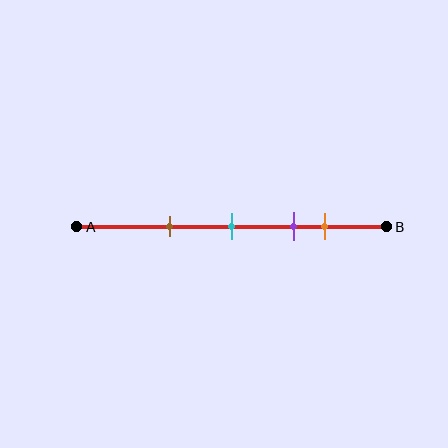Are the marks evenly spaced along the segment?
No, the marks are not evenly spaced.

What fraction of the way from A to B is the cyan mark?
The cyan mark is approximately 50% (0.5) of the way from A to B.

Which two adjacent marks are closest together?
The purple and orange marks are the closest adjacent pair.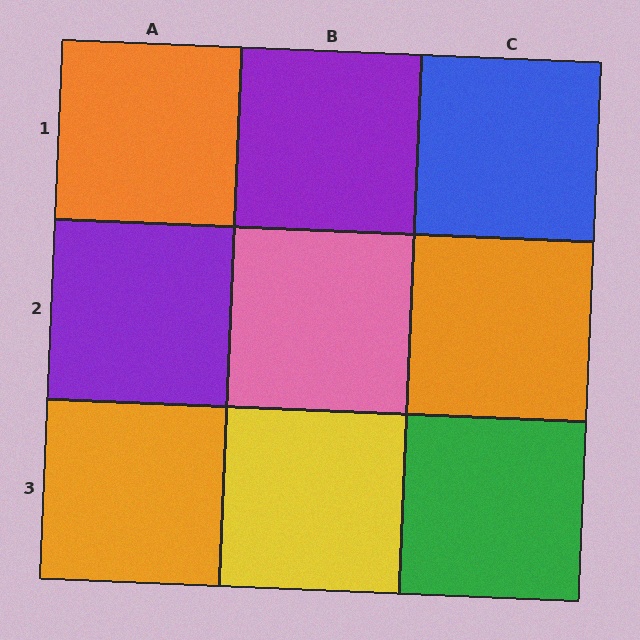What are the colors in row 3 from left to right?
Orange, yellow, green.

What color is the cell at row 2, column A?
Purple.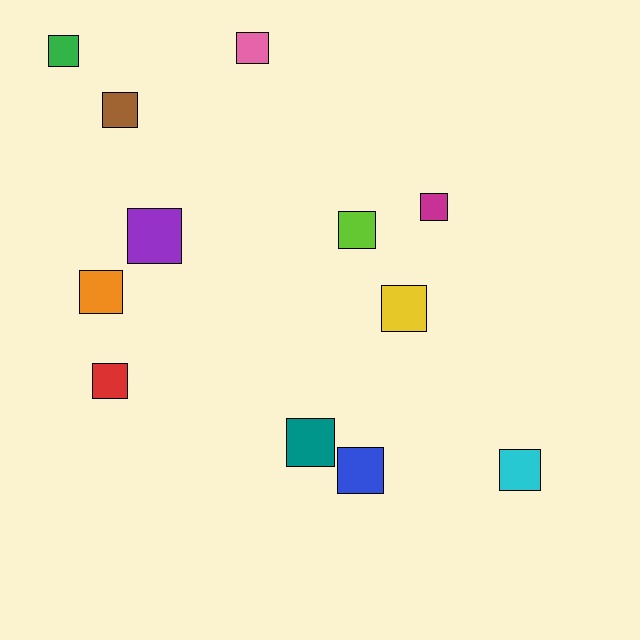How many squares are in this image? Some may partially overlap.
There are 12 squares.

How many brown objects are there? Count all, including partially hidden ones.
There is 1 brown object.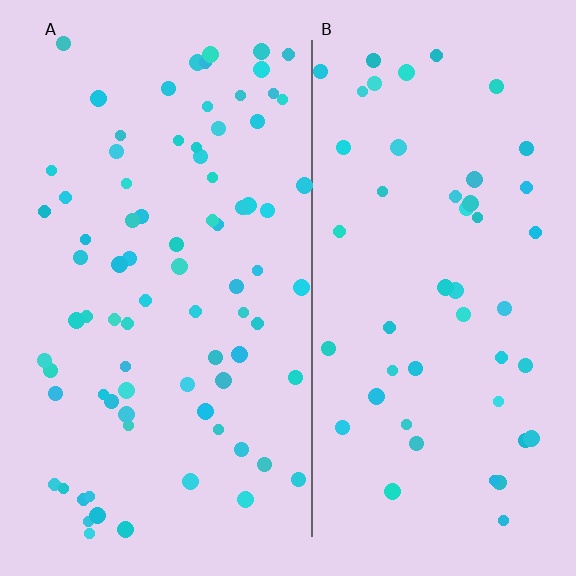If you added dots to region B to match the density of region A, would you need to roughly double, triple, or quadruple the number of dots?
Approximately double.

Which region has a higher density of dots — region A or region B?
A (the left).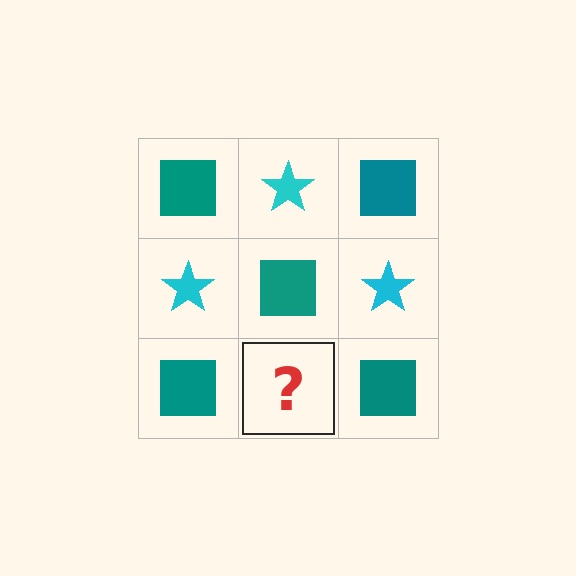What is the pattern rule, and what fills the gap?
The rule is that it alternates teal square and cyan star in a checkerboard pattern. The gap should be filled with a cyan star.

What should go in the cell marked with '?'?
The missing cell should contain a cyan star.